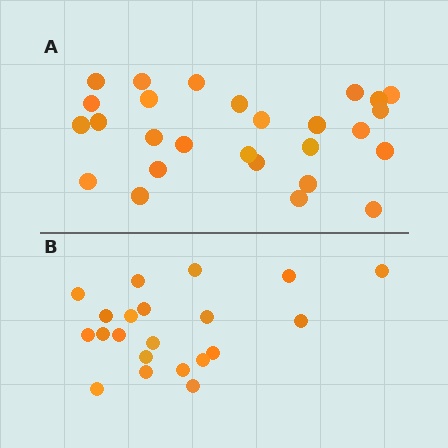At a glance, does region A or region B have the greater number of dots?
Region A (the top region) has more dots.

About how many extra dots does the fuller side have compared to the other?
Region A has about 6 more dots than region B.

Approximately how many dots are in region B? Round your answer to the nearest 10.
About 20 dots. (The exact count is 21, which rounds to 20.)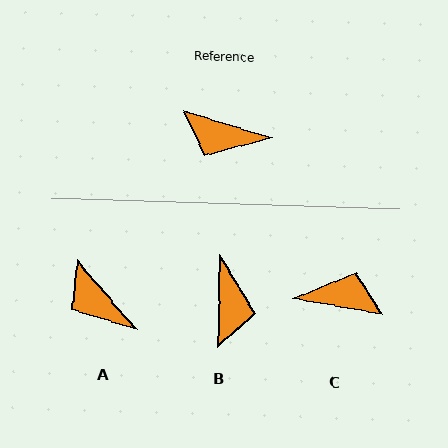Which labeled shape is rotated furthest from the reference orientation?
C, about 173 degrees away.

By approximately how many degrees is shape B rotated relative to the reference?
Approximately 106 degrees counter-clockwise.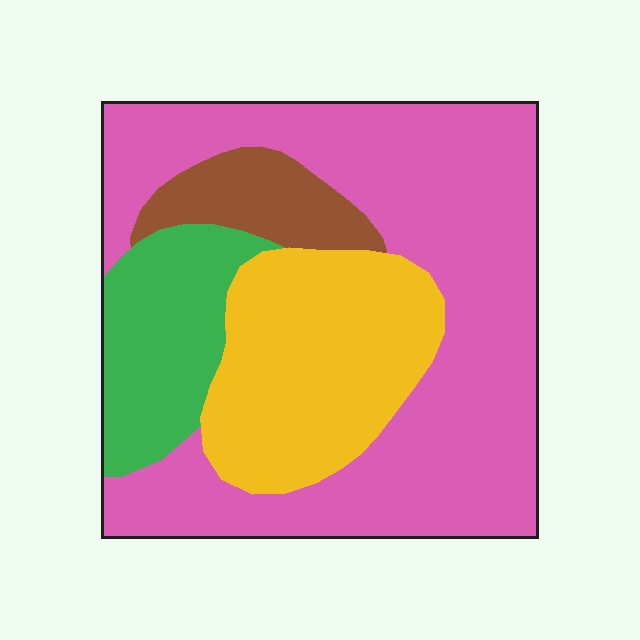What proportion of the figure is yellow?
Yellow takes up about one quarter (1/4) of the figure.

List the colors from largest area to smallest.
From largest to smallest: pink, yellow, green, brown.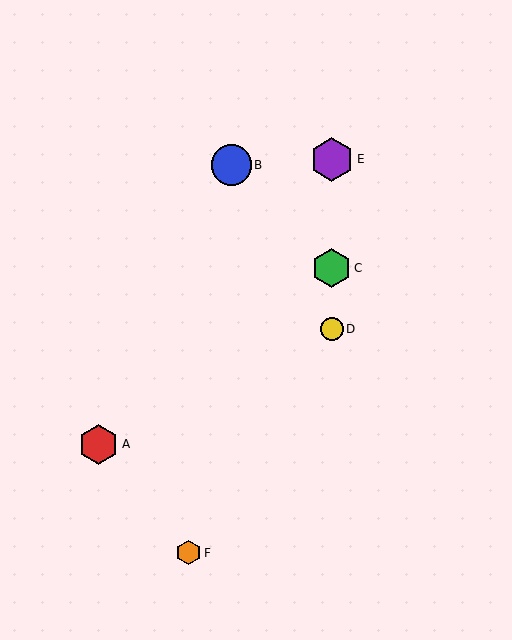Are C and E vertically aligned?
Yes, both are at x≈332.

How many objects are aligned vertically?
3 objects (C, D, E) are aligned vertically.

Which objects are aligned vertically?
Objects C, D, E are aligned vertically.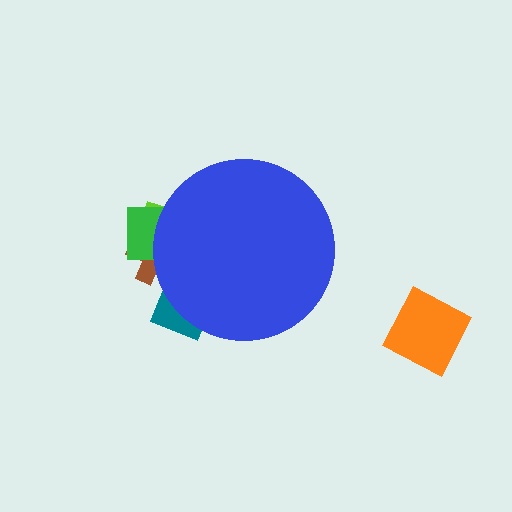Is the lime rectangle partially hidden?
Yes, the lime rectangle is partially hidden behind the blue circle.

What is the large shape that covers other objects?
A blue circle.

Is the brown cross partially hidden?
Yes, the brown cross is partially hidden behind the blue circle.